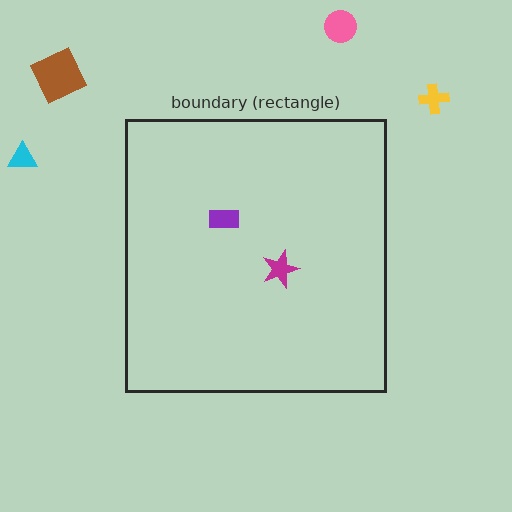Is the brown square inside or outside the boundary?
Outside.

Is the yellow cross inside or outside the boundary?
Outside.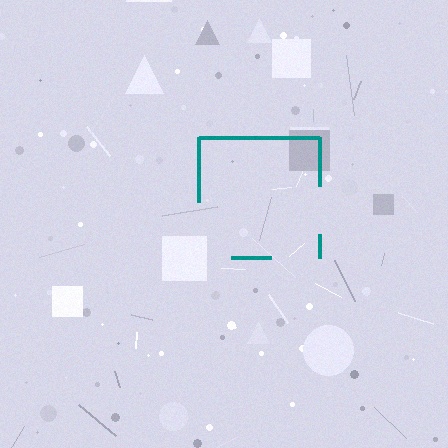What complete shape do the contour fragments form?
The contour fragments form a square.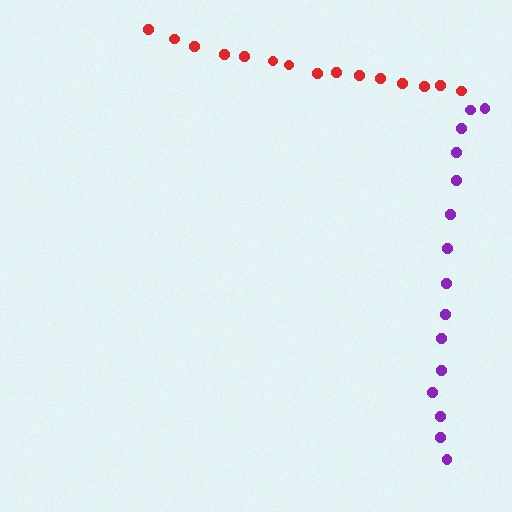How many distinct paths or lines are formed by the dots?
There are 2 distinct paths.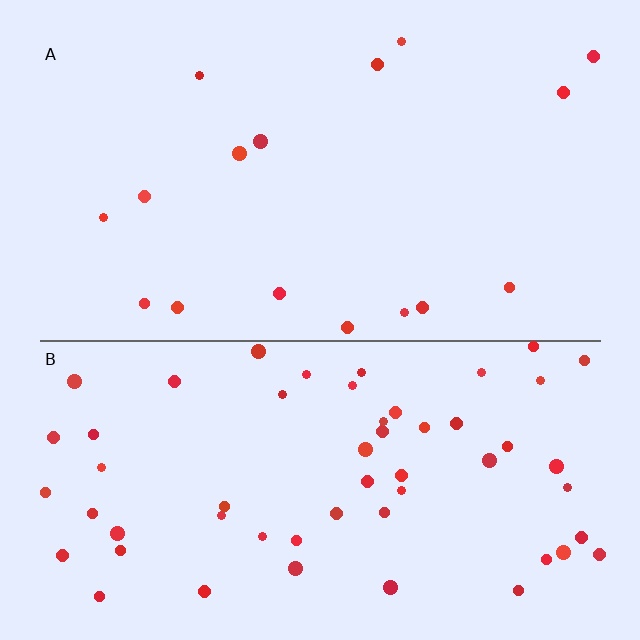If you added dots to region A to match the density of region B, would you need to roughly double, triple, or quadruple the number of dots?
Approximately triple.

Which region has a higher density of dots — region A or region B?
B (the bottom).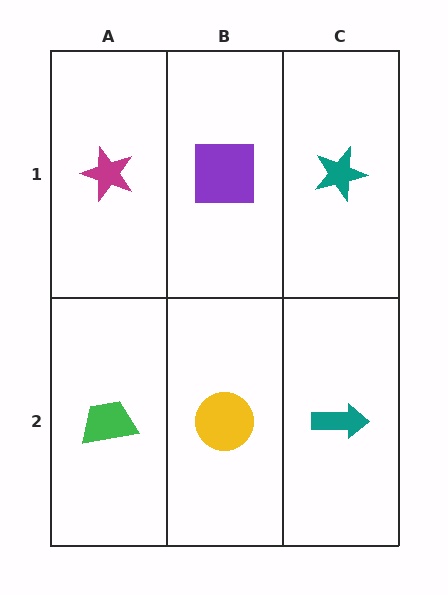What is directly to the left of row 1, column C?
A purple square.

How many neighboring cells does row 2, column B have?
3.